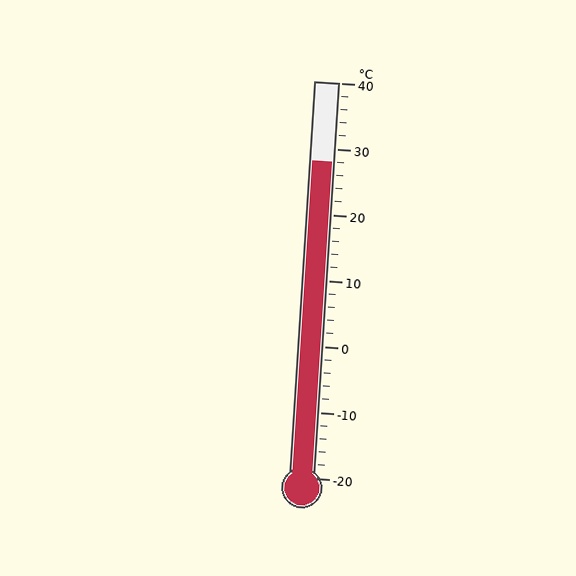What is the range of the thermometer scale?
The thermometer scale ranges from -20°C to 40°C.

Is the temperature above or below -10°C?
The temperature is above -10°C.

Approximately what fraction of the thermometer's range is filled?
The thermometer is filled to approximately 80% of its range.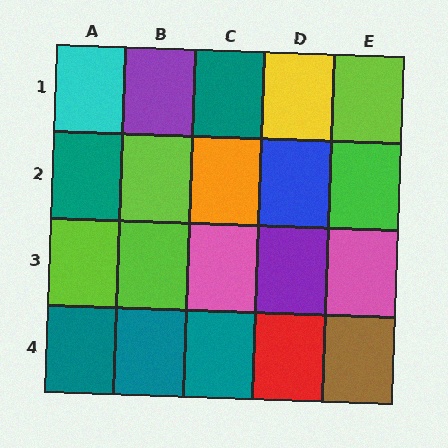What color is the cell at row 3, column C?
Pink.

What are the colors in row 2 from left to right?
Teal, lime, orange, blue, green.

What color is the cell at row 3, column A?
Lime.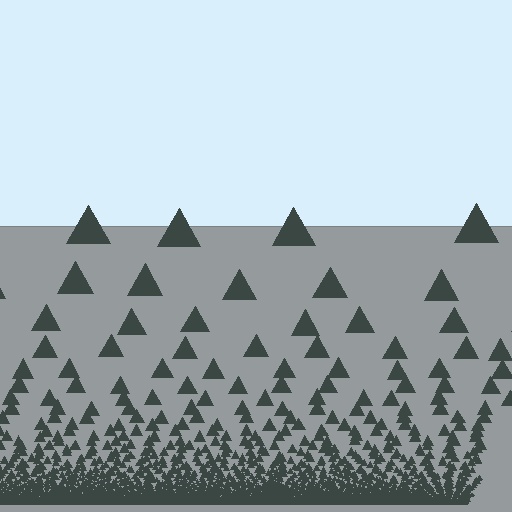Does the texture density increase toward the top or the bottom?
Density increases toward the bottom.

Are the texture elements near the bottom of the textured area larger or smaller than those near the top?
Smaller. The gradient is inverted — elements near the bottom are smaller and denser.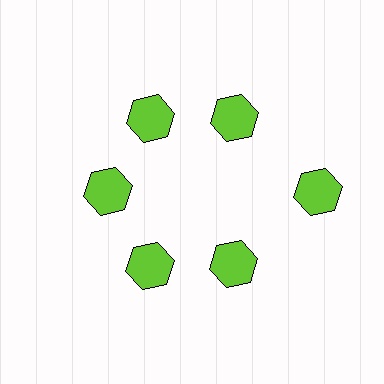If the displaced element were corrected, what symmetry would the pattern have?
It would have 6-fold rotational symmetry — the pattern would map onto itself every 60 degrees.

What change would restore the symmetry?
The symmetry would be restored by moving it inward, back onto the ring so that all 6 hexagons sit at equal angles and equal distance from the center.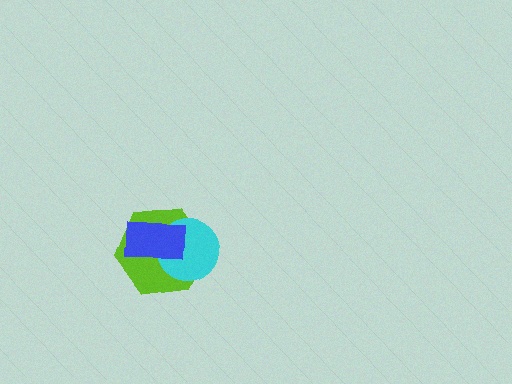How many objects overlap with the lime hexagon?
2 objects overlap with the lime hexagon.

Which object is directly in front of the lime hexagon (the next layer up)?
The cyan circle is directly in front of the lime hexagon.